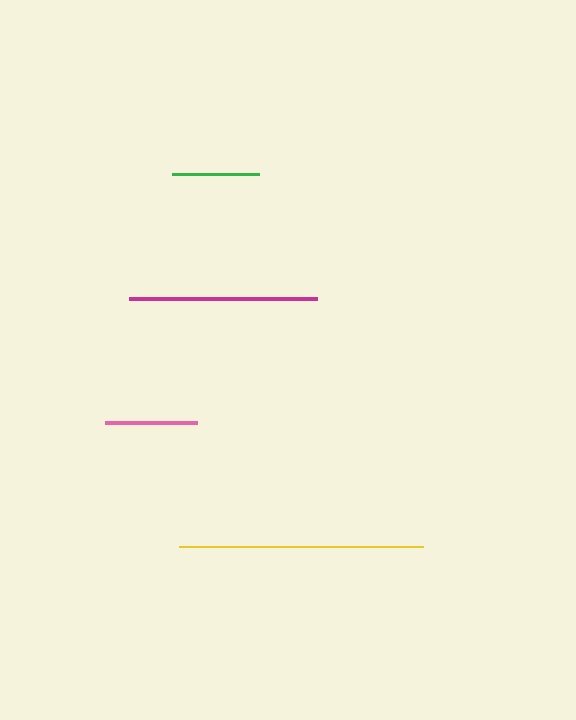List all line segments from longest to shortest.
From longest to shortest: yellow, magenta, pink, green.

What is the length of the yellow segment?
The yellow segment is approximately 244 pixels long.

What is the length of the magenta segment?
The magenta segment is approximately 187 pixels long.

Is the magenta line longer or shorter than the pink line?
The magenta line is longer than the pink line.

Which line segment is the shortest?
The green line is the shortest at approximately 87 pixels.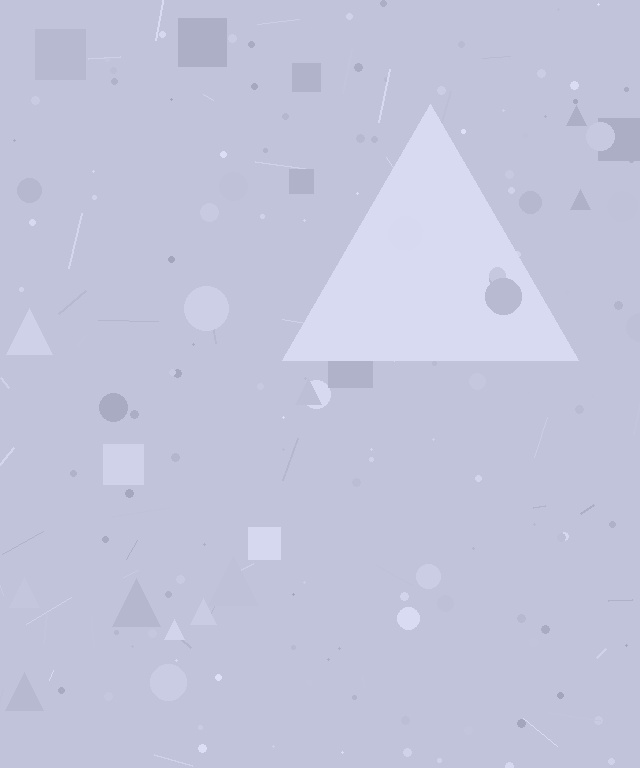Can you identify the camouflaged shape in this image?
The camouflaged shape is a triangle.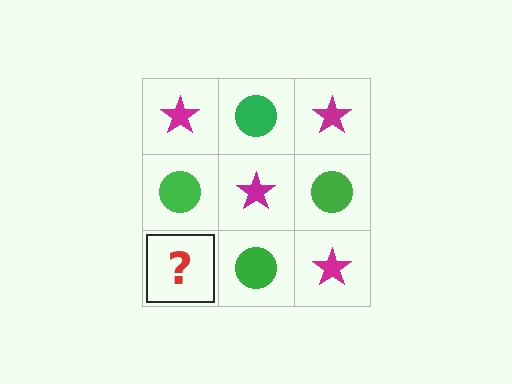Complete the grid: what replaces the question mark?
The question mark should be replaced with a magenta star.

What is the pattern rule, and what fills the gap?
The rule is that it alternates magenta star and green circle in a checkerboard pattern. The gap should be filled with a magenta star.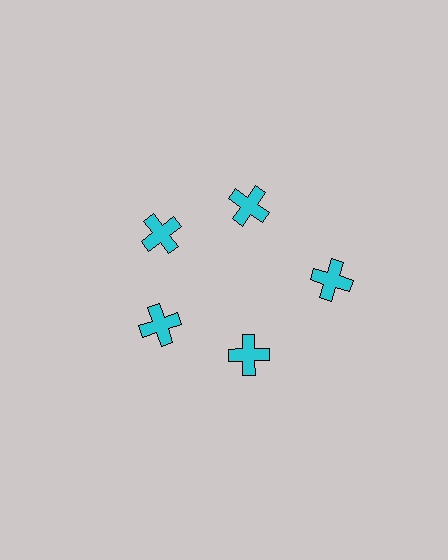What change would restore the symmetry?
The symmetry would be restored by moving it inward, back onto the ring so that all 5 crosses sit at equal angles and equal distance from the center.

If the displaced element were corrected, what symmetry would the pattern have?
It would have 5-fold rotational symmetry — the pattern would map onto itself every 72 degrees.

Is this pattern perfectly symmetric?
No. The 5 cyan crosses are arranged in a ring, but one element near the 3 o'clock position is pushed outward from the center, breaking the 5-fold rotational symmetry.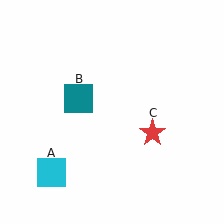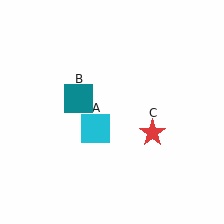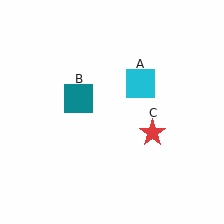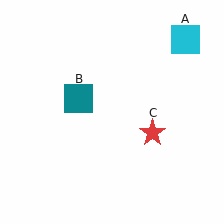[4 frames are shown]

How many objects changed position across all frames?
1 object changed position: cyan square (object A).